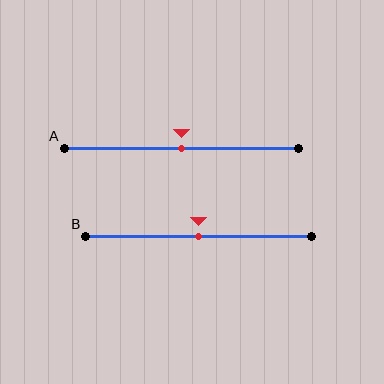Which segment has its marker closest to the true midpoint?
Segment A has its marker closest to the true midpoint.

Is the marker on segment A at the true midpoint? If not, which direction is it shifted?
Yes, the marker on segment A is at the true midpoint.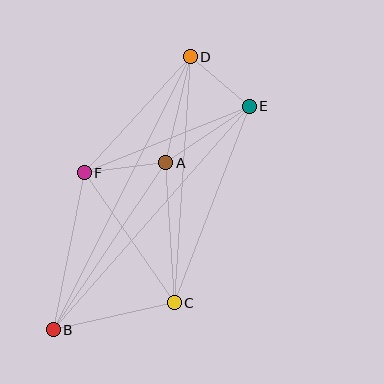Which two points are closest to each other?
Points D and E are closest to each other.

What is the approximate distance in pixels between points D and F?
The distance between D and F is approximately 157 pixels.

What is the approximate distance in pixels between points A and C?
The distance between A and C is approximately 140 pixels.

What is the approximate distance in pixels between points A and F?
The distance between A and F is approximately 82 pixels.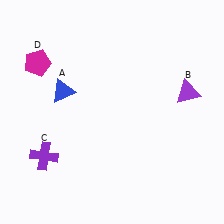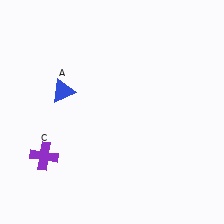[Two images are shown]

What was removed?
The purple triangle (B), the magenta pentagon (D) were removed in Image 2.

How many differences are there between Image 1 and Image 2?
There are 2 differences between the two images.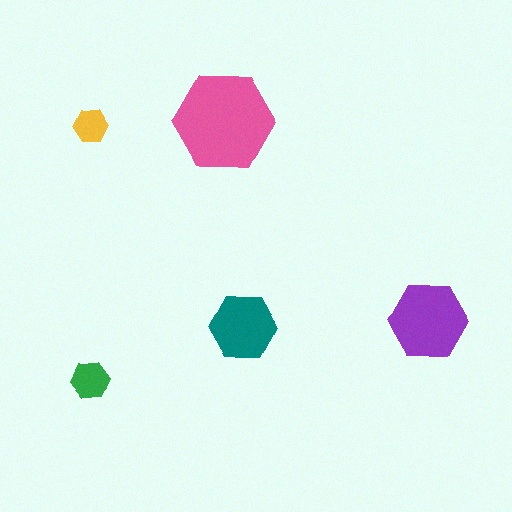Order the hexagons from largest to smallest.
the pink one, the purple one, the teal one, the green one, the yellow one.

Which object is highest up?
The pink hexagon is topmost.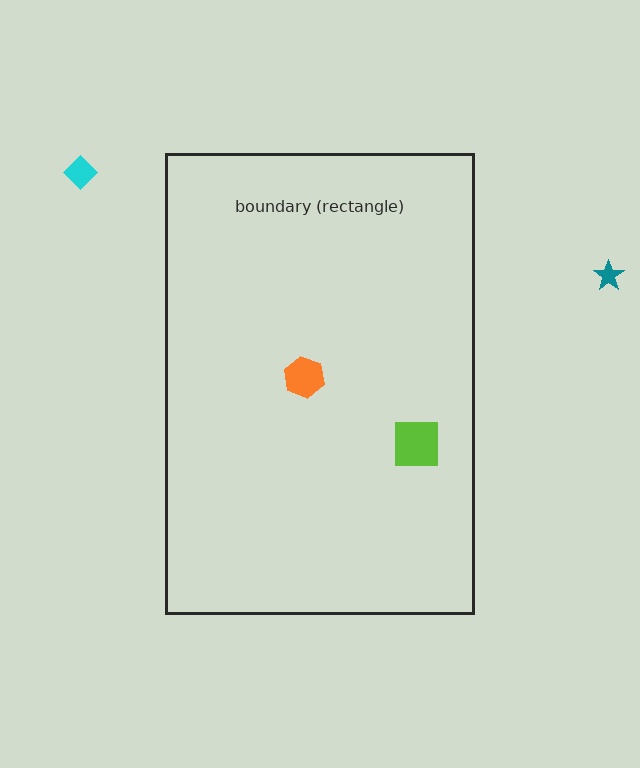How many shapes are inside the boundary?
2 inside, 2 outside.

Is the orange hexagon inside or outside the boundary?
Inside.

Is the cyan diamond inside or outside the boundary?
Outside.